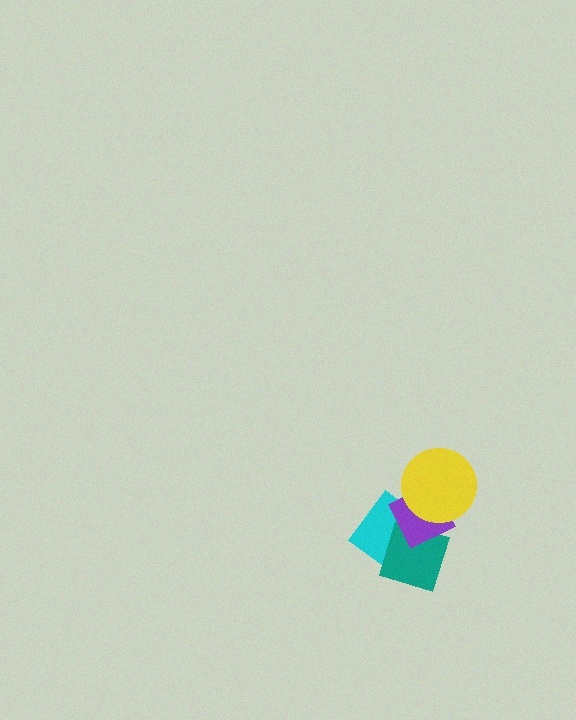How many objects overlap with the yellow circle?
1 object overlaps with the yellow circle.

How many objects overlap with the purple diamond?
3 objects overlap with the purple diamond.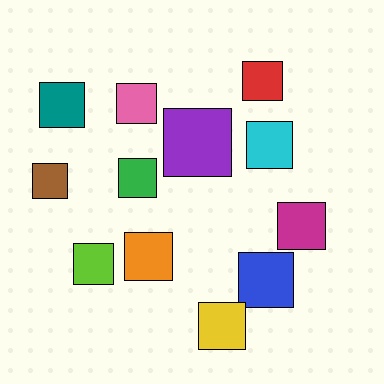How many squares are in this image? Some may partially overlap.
There are 12 squares.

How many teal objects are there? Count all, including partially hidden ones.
There is 1 teal object.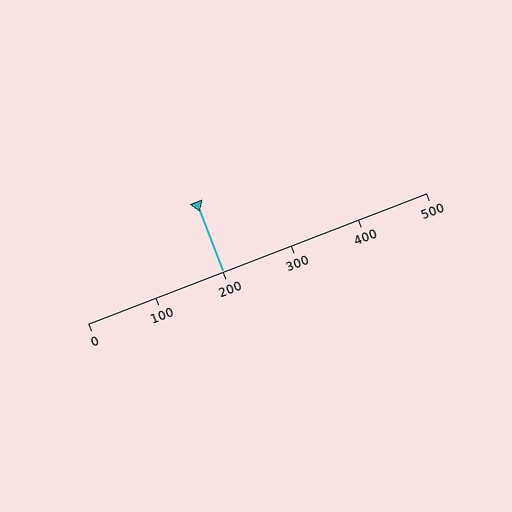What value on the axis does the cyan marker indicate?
The marker indicates approximately 200.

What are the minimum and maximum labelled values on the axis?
The axis runs from 0 to 500.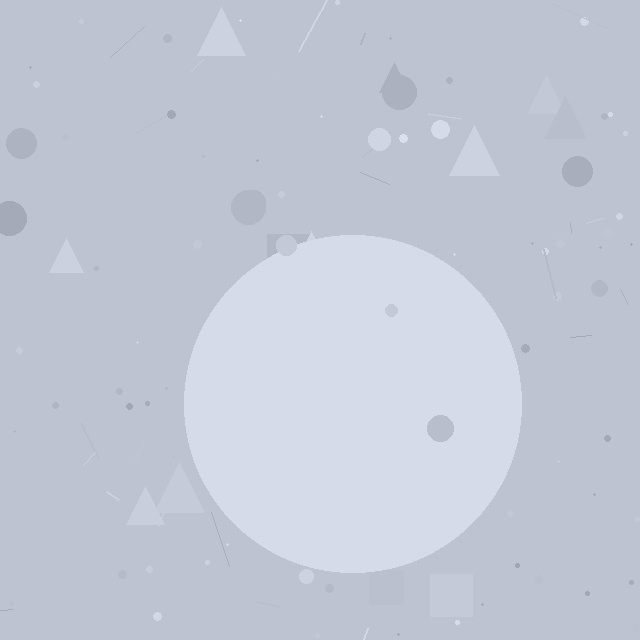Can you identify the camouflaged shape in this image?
The camouflaged shape is a circle.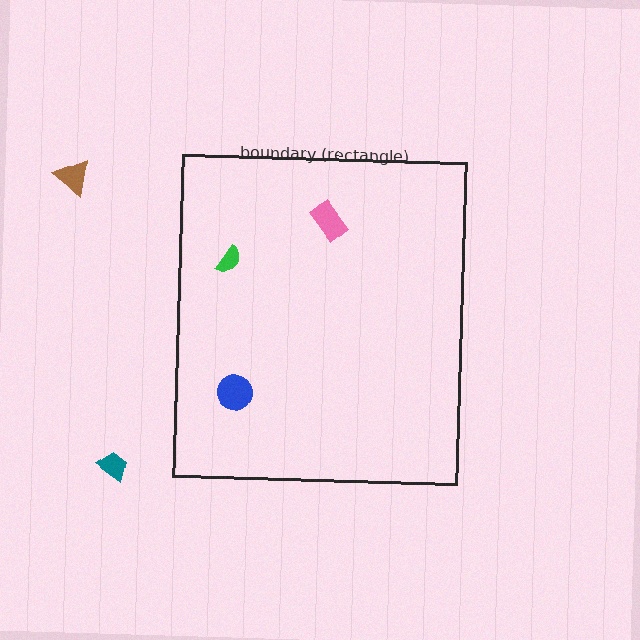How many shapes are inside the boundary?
3 inside, 2 outside.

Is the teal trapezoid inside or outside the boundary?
Outside.